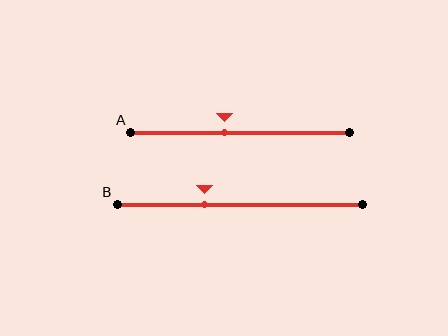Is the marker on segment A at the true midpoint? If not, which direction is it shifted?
No, the marker on segment A is shifted to the left by about 7% of the segment length.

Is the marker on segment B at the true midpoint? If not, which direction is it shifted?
No, the marker on segment B is shifted to the left by about 15% of the segment length.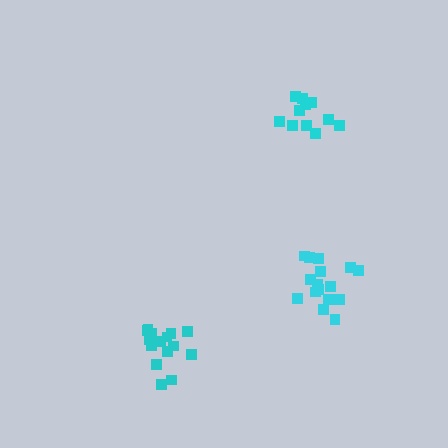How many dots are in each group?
Group 1: 15 dots, Group 2: 16 dots, Group 3: 11 dots (42 total).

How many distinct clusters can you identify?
There are 3 distinct clusters.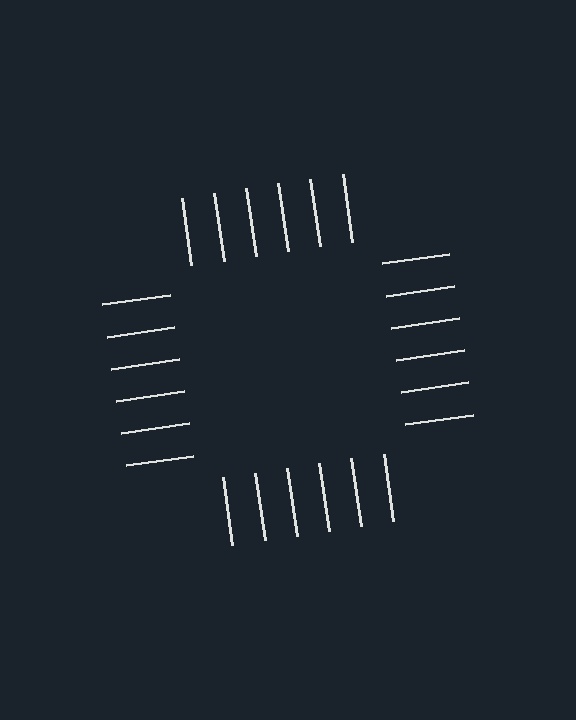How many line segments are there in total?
24 — 6 along each of the 4 edges.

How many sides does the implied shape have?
4 sides — the line-ends trace a square.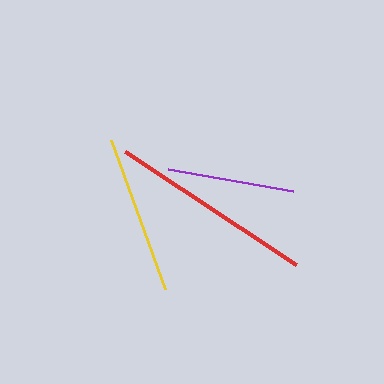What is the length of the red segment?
The red segment is approximately 205 pixels long.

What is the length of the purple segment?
The purple segment is approximately 127 pixels long.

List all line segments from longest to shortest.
From longest to shortest: red, yellow, purple.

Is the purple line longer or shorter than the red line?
The red line is longer than the purple line.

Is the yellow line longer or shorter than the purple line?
The yellow line is longer than the purple line.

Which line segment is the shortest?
The purple line is the shortest at approximately 127 pixels.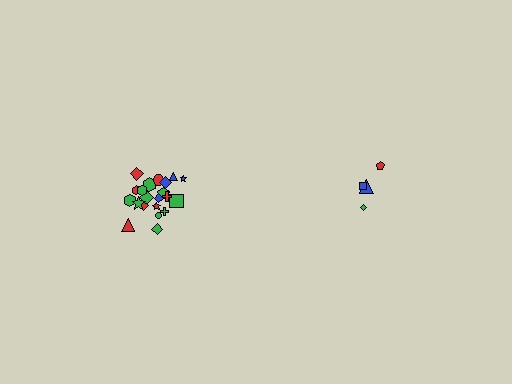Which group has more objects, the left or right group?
The left group.